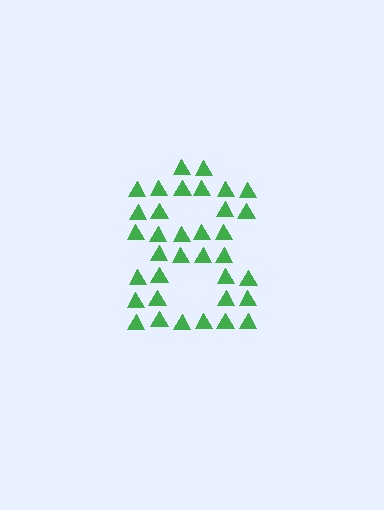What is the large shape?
The large shape is the digit 8.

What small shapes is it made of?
It is made of small triangles.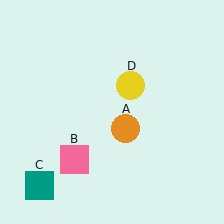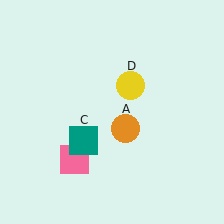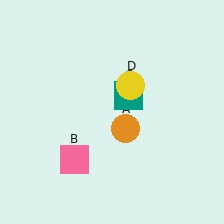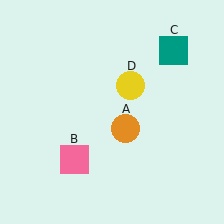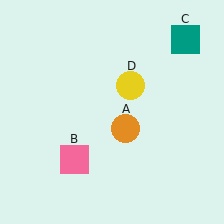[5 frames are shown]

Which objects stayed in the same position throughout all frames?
Orange circle (object A) and pink square (object B) and yellow circle (object D) remained stationary.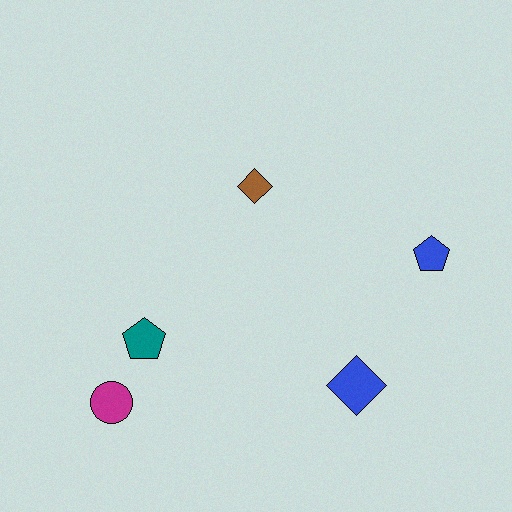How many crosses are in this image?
There are no crosses.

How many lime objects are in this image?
There are no lime objects.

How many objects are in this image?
There are 5 objects.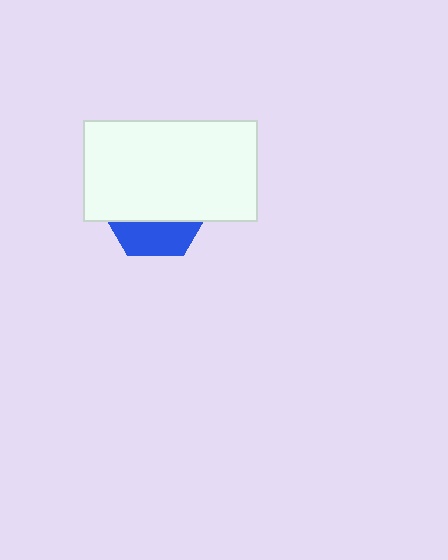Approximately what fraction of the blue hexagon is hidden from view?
Roughly 68% of the blue hexagon is hidden behind the white rectangle.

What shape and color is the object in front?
The object in front is a white rectangle.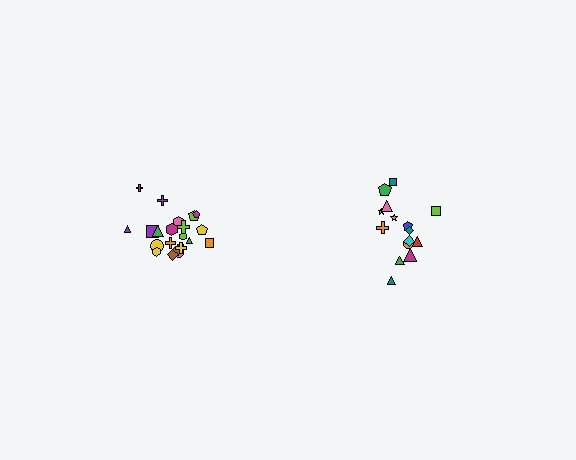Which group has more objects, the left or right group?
The left group.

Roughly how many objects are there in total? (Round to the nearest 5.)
Roughly 35 objects in total.